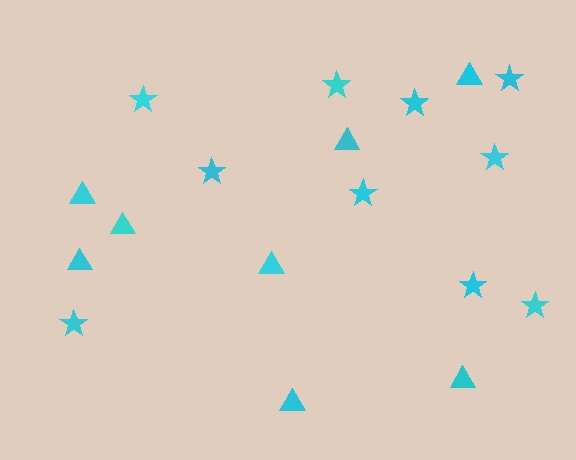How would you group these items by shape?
There are 2 groups: one group of stars (10) and one group of triangles (8).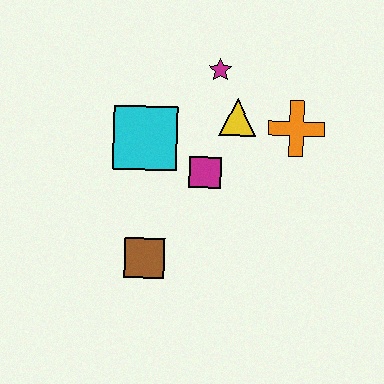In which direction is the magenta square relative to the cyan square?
The magenta square is to the right of the cyan square.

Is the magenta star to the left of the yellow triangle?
Yes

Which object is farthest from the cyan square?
The orange cross is farthest from the cyan square.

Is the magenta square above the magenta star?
No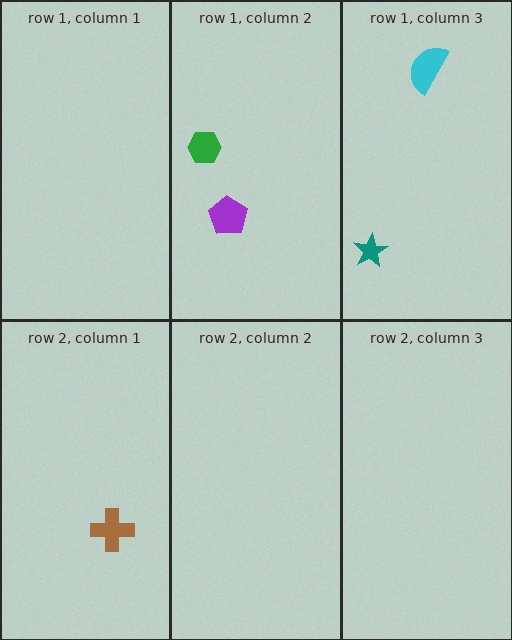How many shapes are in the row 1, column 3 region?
2.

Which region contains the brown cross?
The row 2, column 1 region.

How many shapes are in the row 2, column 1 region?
1.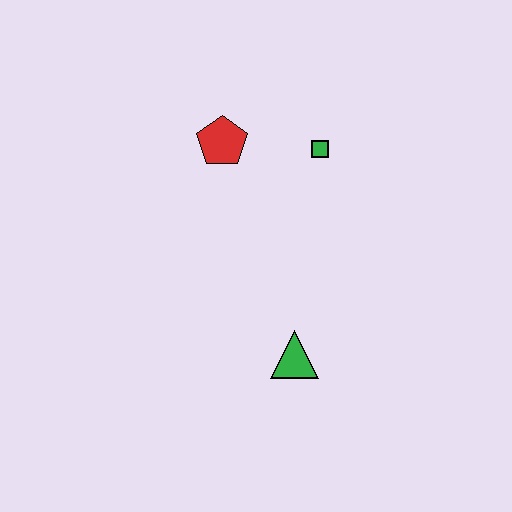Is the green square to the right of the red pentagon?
Yes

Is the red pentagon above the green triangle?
Yes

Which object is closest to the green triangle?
The green square is closest to the green triangle.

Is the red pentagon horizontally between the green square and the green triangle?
No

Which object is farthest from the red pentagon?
The green triangle is farthest from the red pentagon.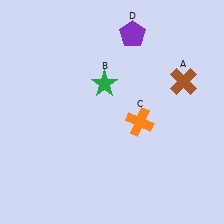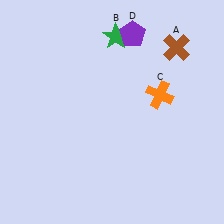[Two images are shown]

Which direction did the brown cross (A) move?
The brown cross (A) moved up.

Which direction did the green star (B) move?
The green star (B) moved up.